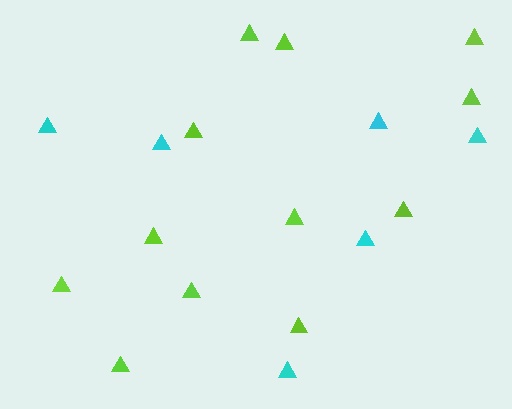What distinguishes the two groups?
There are 2 groups: one group of lime triangles (12) and one group of cyan triangles (6).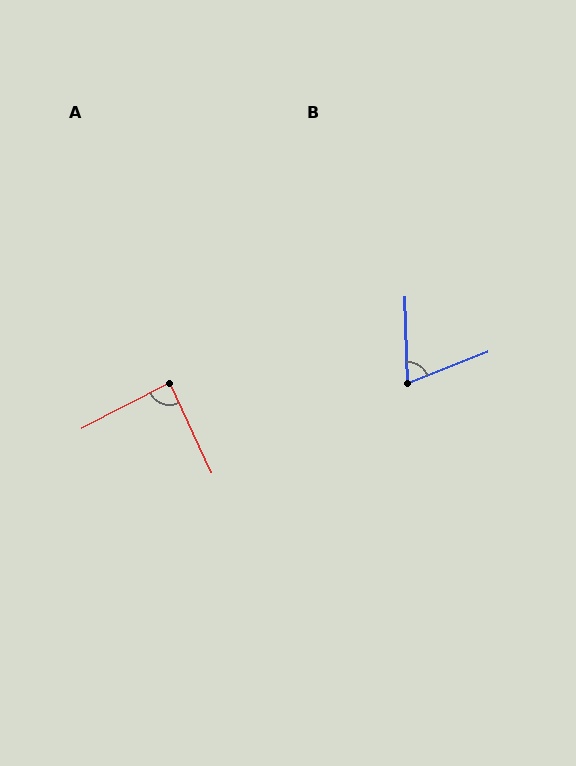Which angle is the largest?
A, at approximately 87 degrees.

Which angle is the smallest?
B, at approximately 71 degrees.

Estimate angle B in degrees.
Approximately 71 degrees.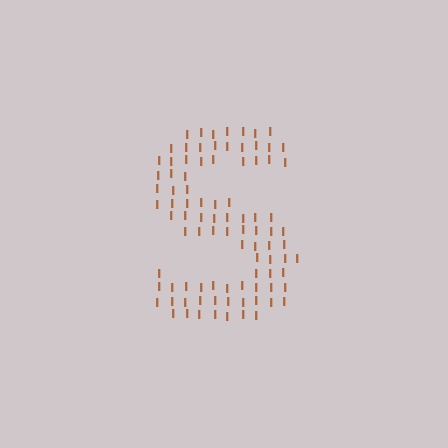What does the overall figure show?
The overall figure shows the letter S.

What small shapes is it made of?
It is made of small letter I's.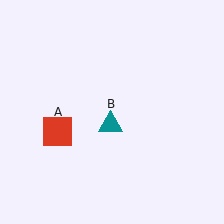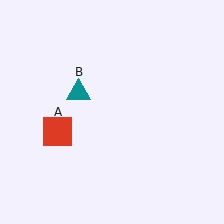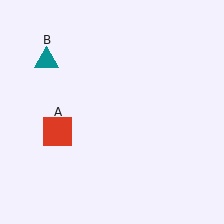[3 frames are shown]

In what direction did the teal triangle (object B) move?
The teal triangle (object B) moved up and to the left.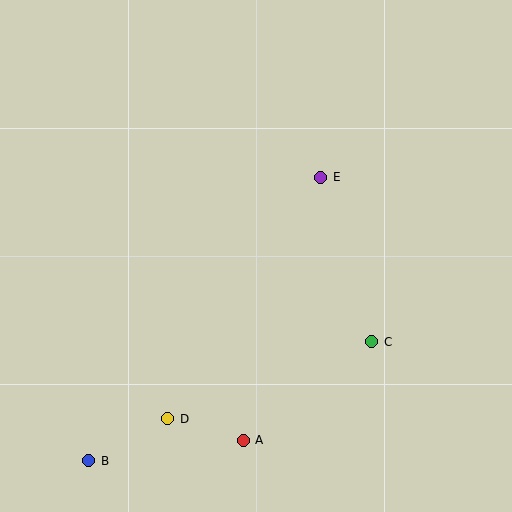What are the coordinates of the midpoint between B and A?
The midpoint between B and A is at (166, 451).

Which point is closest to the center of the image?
Point E at (321, 177) is closest to the center.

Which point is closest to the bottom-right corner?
Point C is closest to the bottom-right corner.